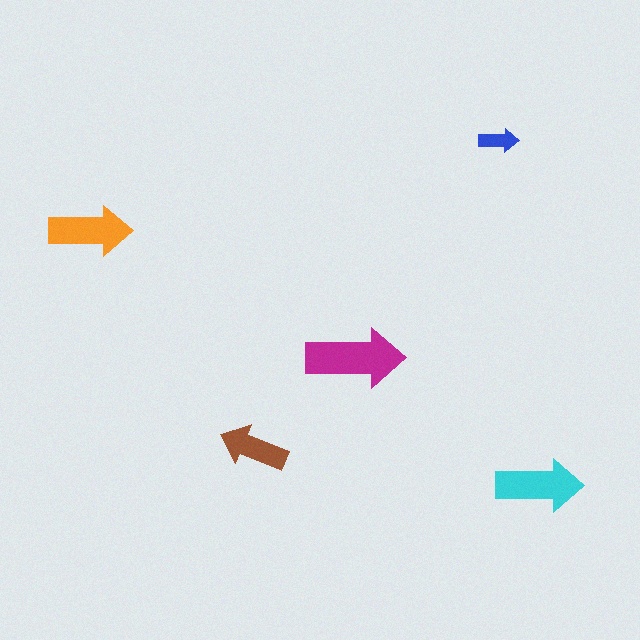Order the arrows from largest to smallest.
the magenta one, the cyan one, the orange one, the brown one, the blue one.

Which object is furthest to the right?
The cyan arrow is rightmost.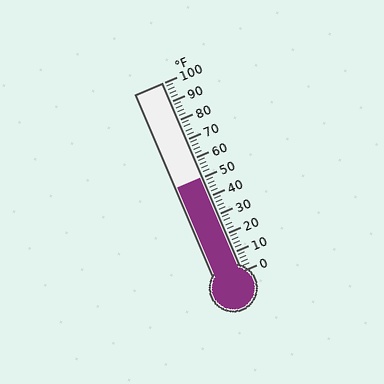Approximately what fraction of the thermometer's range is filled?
The thermometer is filled to approximately 50% of its range.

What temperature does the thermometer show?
The thermometer shows approximately 50°F.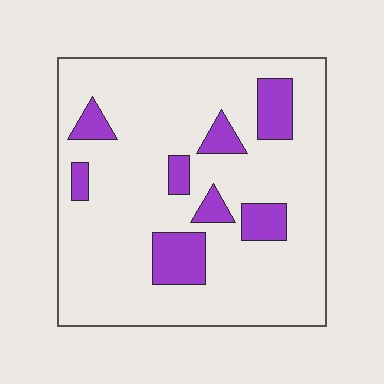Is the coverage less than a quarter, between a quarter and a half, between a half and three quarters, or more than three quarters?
Less than a quarter.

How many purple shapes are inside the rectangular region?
8.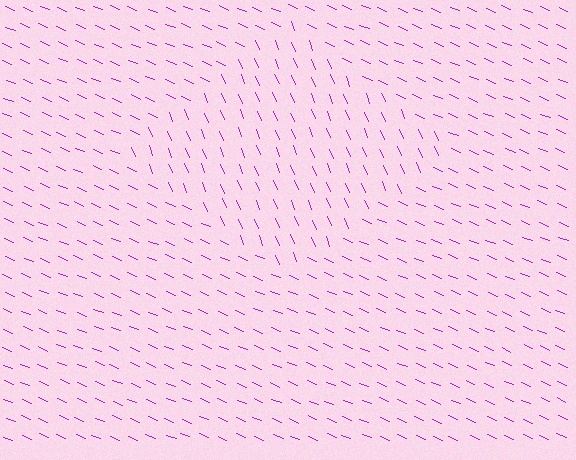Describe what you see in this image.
The image is filled with small purple line segments. A diamond region in the image has lines oriented differently from the surrounding lines, creating a visible texture boundary.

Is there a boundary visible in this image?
Yes, there is a texture boundary formed by a change in line orientation.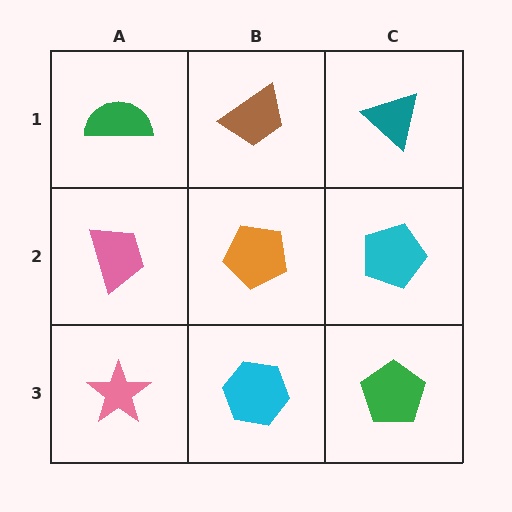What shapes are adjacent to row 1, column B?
An orange pentagon (row 2, column B), a green semicircle (row 1, column A), a teal triangle (row 1, column C).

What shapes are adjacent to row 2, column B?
A brown trapezoid (row 1, column B), a cyan hexagon (row 3, column B), a pink trapezoid (row 2, column A), a cyan pentagon (row 2, column C).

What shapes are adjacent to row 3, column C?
A cyan pentagon (row 2, column C), a cyan hexagon (row 3, column B).